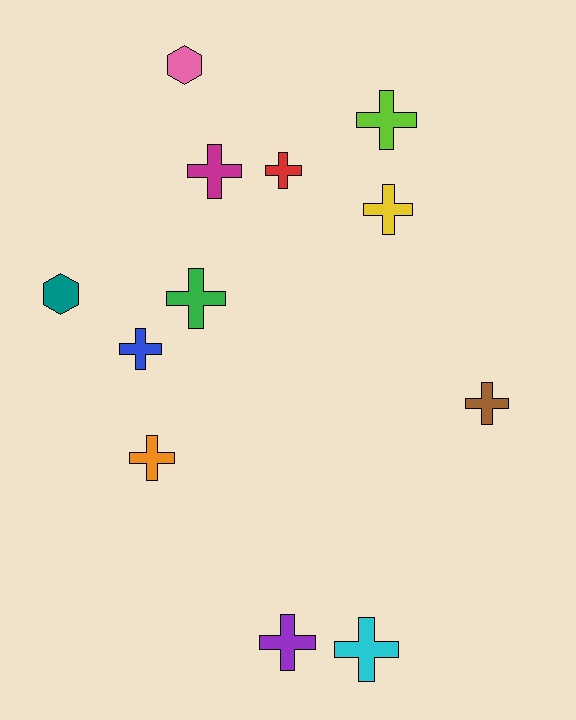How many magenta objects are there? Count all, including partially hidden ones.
There is 1 magenta object.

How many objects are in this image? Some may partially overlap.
There are 12 objects.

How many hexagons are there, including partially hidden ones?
There are 2 hexagons.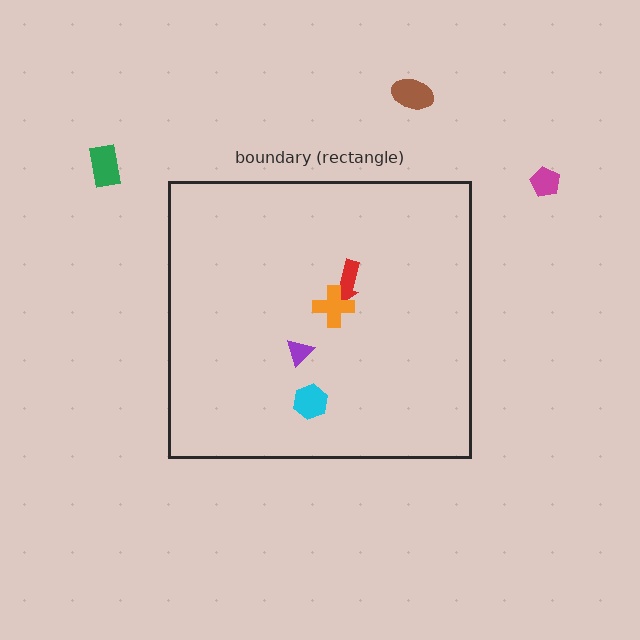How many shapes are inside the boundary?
4 inside, 3 outside.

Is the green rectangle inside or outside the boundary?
Outside.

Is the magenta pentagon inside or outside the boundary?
Outside.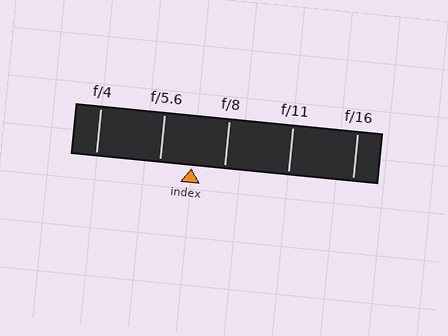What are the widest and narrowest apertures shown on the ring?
The widest aperture shown is f/4 and the narrowest is f/16.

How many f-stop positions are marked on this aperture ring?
There are 5 f-stop positions marked.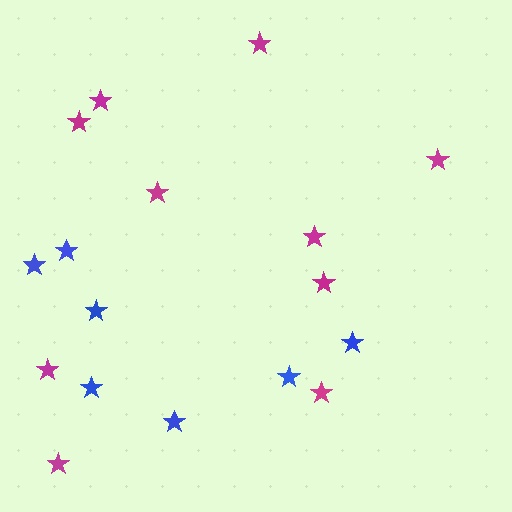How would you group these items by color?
There are 2 groups: one group of magenta stars (10) and one group of blue stars (7).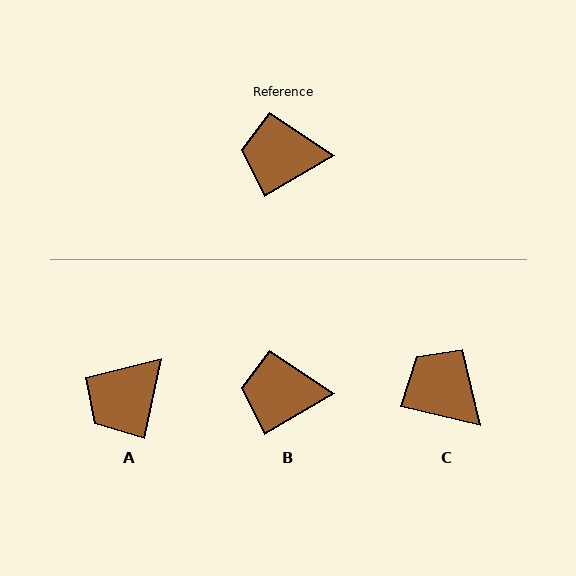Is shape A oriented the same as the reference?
No, it is off by about 48 degrees.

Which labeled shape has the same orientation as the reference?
B.